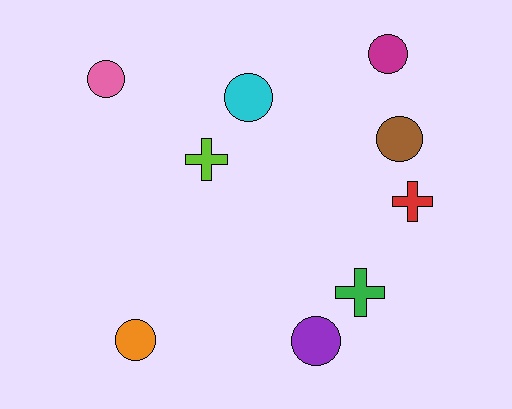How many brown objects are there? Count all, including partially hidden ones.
There is 1 brown object.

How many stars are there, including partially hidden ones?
There are no stars.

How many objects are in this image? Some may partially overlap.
There are 9 objects.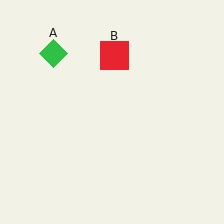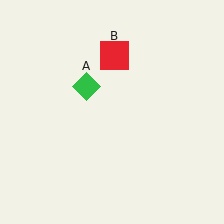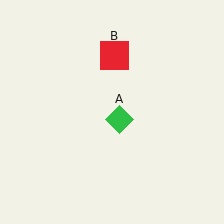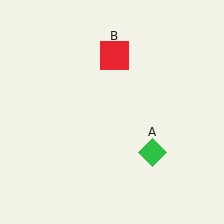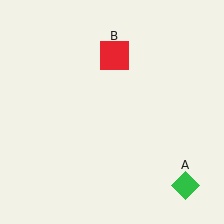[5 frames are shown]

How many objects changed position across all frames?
1 object changed position: green diamond (object A).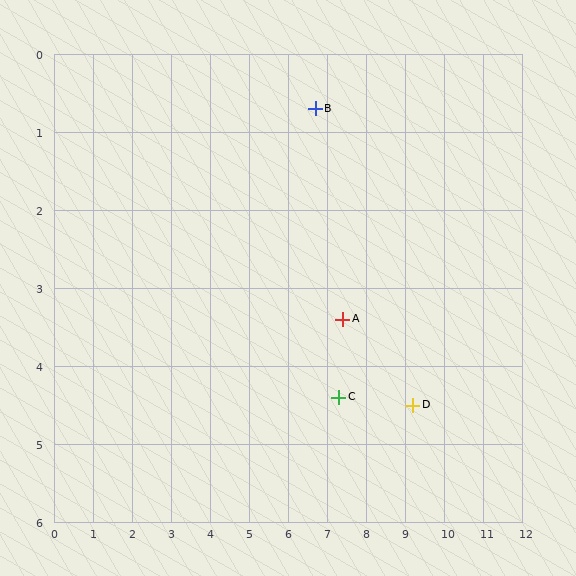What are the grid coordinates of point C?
Point C is at approximately (7.3, 4.4).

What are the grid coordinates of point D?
Point D is at approximately (9.2, 4.5).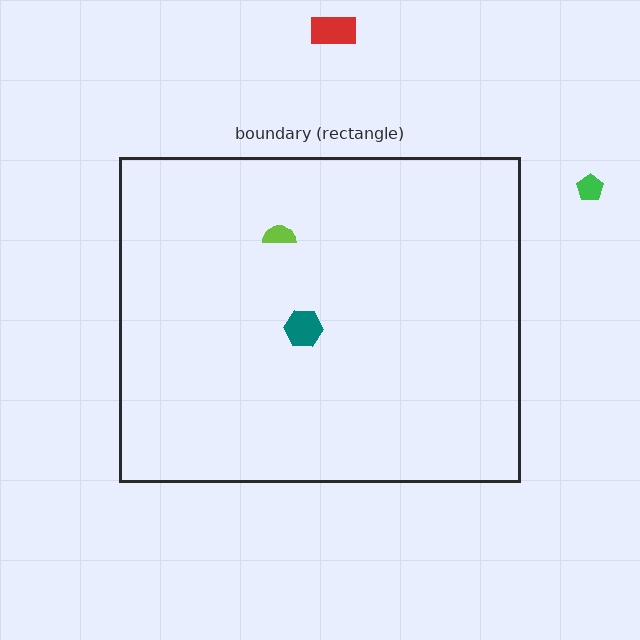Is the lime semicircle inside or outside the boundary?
Inside.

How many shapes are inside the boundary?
2 inside, 2 outside.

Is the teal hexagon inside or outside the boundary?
Inside.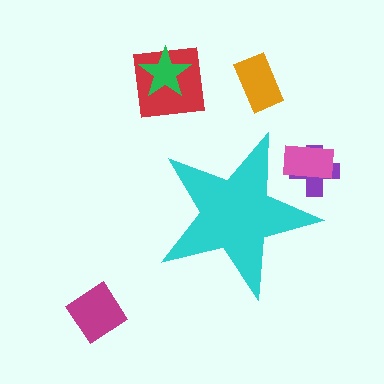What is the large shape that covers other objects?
A cyan star.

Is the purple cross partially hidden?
Yes, the purple cross is partially hidden behind the cyan star.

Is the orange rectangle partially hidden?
No, the orange rectangle is fully visible.